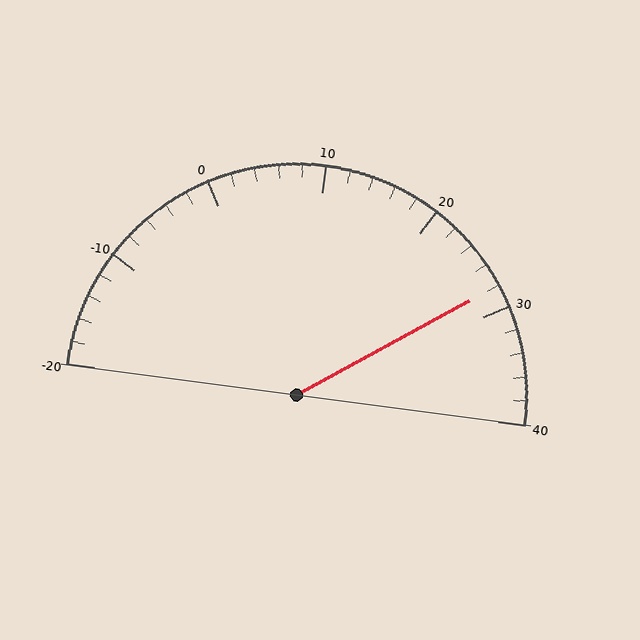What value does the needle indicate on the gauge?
The needle indicates approximately 28.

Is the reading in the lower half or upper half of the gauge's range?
The reading is in the upper half of the range (-20 to 40).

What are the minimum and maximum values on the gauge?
The gauge ranges from -20 to 40.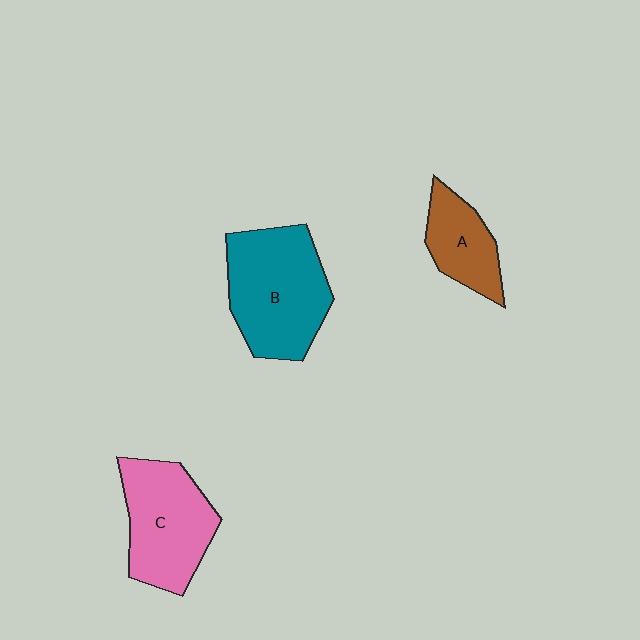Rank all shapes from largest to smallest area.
From largest to smallest: B (teal), C (pink), A (brown).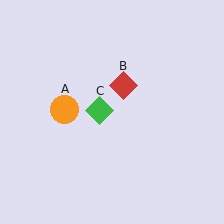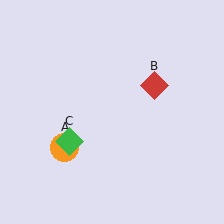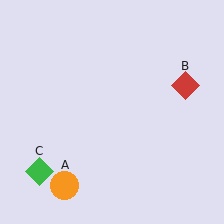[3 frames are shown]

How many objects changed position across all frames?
3 objects changed position: orange circle (object A), red diamond (object B), green diamond (object C).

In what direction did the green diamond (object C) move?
The green diamond (object C) moved down and to the left.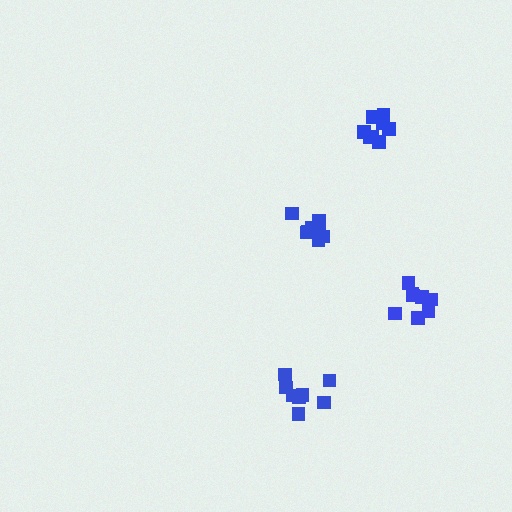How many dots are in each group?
Group 1: 8 dots, Group 2: 8 dots, Group 3: 10 dots, Group 4: 8 dots (34 total).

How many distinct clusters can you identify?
There are 4 distinct clusters.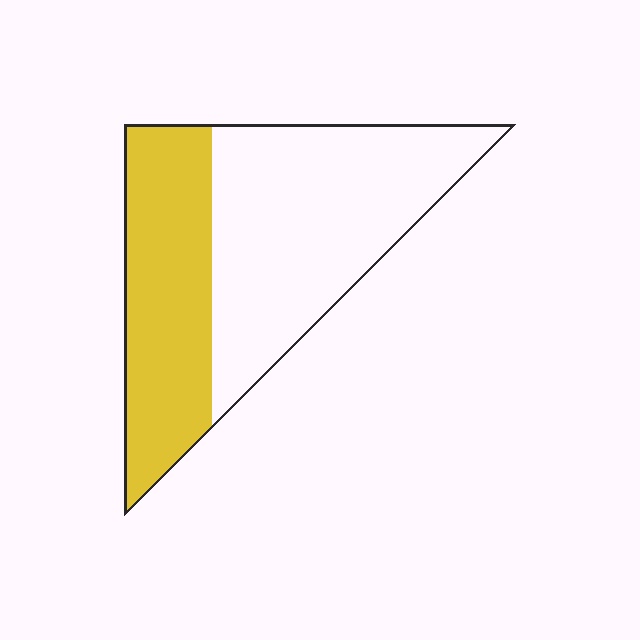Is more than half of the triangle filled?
No.